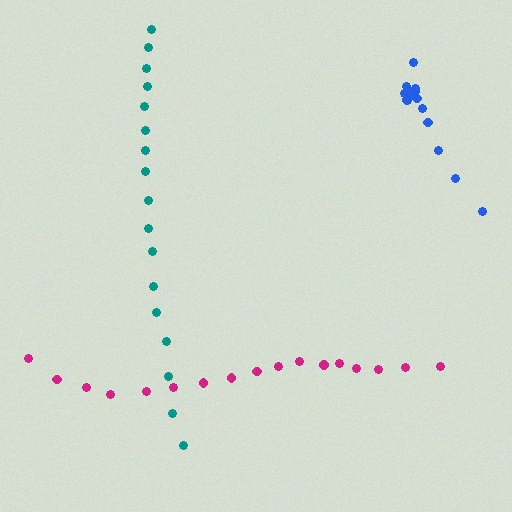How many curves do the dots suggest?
There are 3 distinct paths.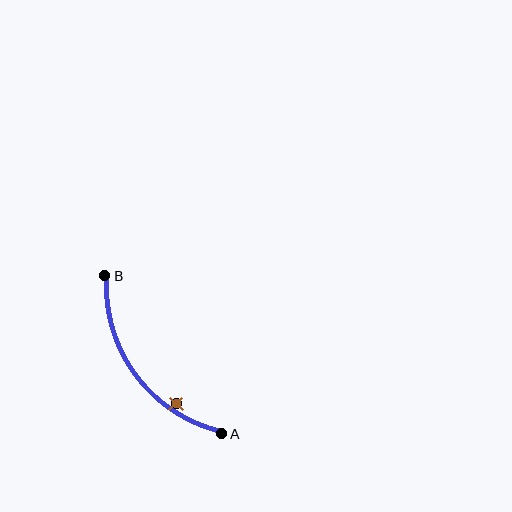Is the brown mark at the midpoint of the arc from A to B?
No — the brown mark does not lie on the arc at all. It sits slightly inside the curve.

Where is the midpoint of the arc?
The arc midpoint is the point on the curve farthest from the straight line joining A and B. It sits below and to the left of that line.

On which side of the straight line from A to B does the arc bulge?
The arc bulges below and to the left of the straight line connecting A and B.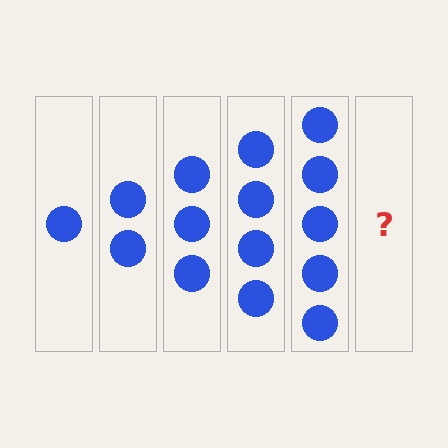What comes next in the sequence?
The next element should be 6 circles.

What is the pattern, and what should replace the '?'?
The pattern is that each step adds one more circle. The '?' should be 6 circles.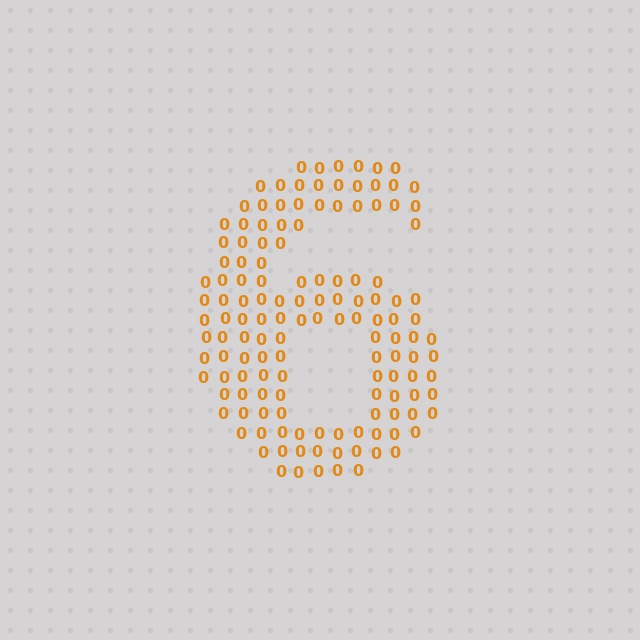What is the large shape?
The large shape is the digit 6.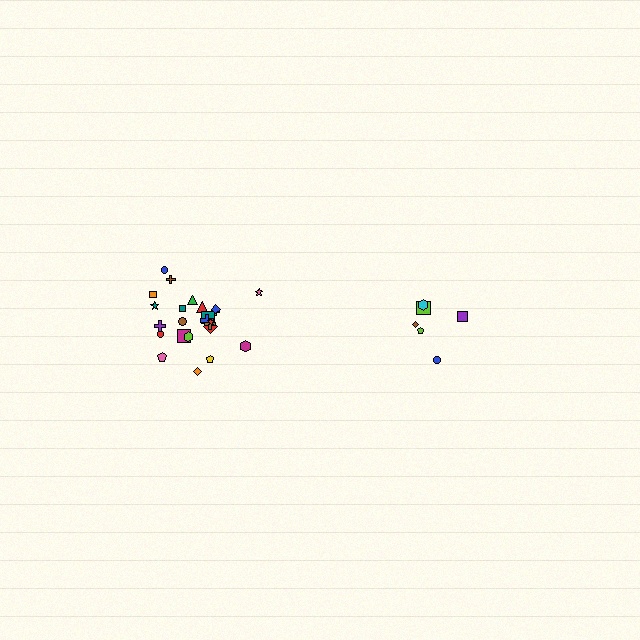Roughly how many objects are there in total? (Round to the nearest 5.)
Roughly 30 objects in total.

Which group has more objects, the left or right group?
The left group.